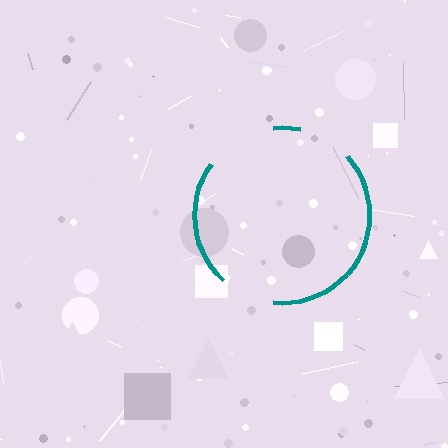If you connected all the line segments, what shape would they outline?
They would outline a circle.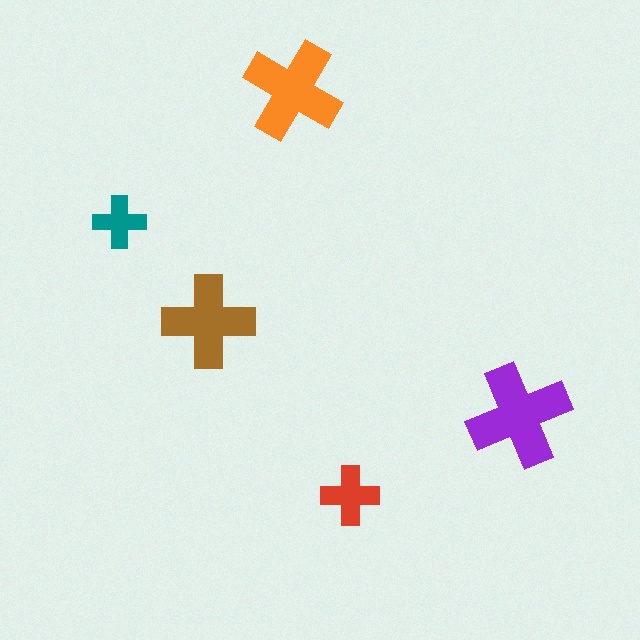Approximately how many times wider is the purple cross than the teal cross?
About 2 times wider.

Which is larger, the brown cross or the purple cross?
The purple one.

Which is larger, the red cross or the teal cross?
The red one.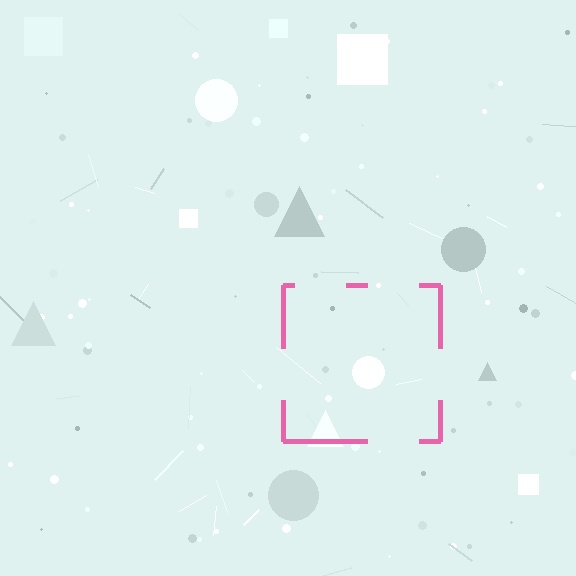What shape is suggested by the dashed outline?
The dashed outline suggests a square.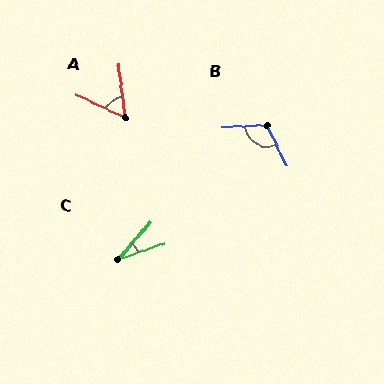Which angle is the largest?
B, at approximately 113 degrees.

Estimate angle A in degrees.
Approximately 58 degrees.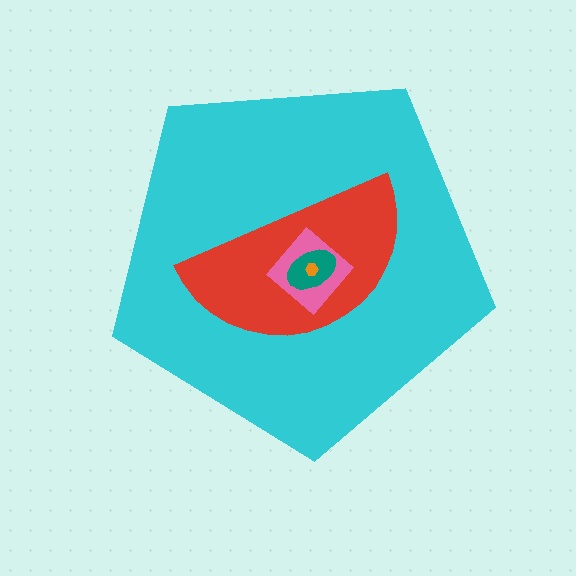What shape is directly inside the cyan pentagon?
The red semicircle.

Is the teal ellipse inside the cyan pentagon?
Yes.